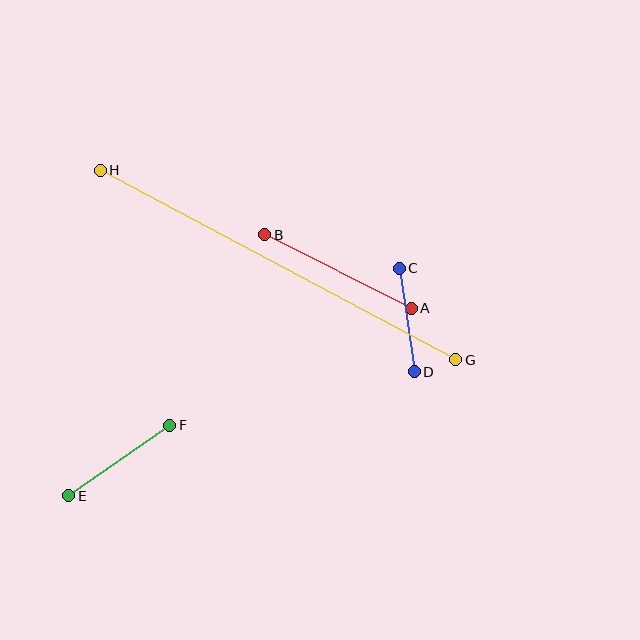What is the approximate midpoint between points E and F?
The midpoint is at approximately (119, 461) pixels.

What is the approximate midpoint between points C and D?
The midpoint is at approximately (407, 320) pixels.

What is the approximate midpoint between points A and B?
The midpoint is at approximately (338, 272) pixels.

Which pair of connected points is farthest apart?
Points G and H are farthest apart.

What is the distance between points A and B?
The distance is approximately 164 pixels.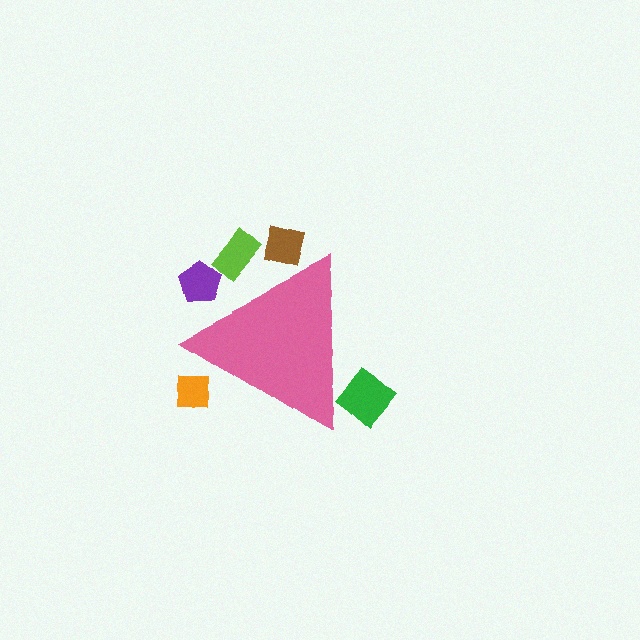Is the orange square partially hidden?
Yes, the orange square is partially hidden behind the pink triangle.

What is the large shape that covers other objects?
A pink triangle.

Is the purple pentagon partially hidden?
Yes, the purple pentagon is partially hidden behind the pink triangle.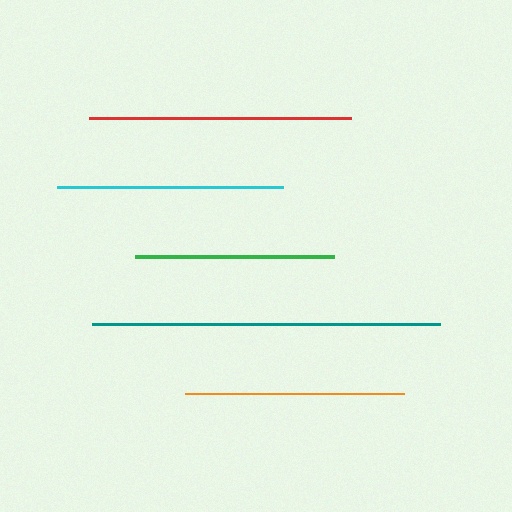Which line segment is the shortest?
The green line is the shortest at approximately 199 pixels.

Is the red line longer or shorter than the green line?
The red line is longer than the green line.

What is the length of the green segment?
The green segment is approximately 199 pixels long.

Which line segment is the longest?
The teal line is the longest at approximately 348 pixels.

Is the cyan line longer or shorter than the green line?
The cyan line is longer than the green line.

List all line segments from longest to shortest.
From longest to shortest: teal, red, cyan, orange, green.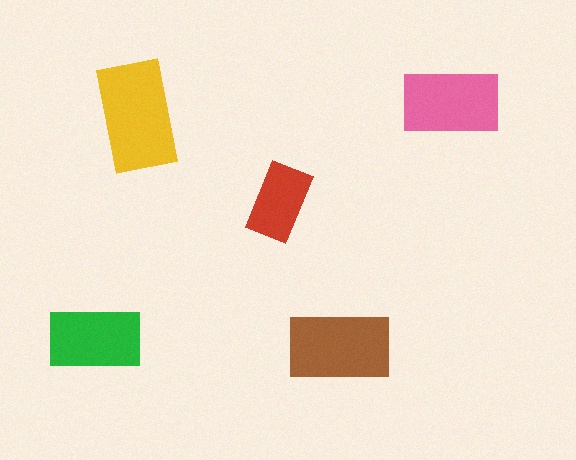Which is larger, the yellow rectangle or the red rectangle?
The yellow one.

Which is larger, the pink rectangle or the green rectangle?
The pink one.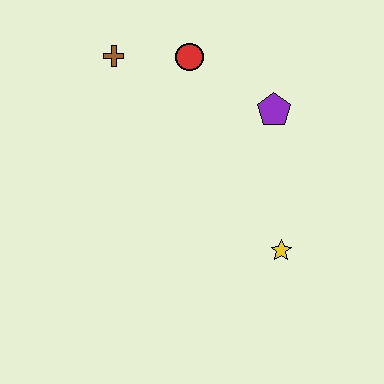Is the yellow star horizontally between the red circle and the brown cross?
No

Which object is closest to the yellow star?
The purple pentagon is closest to the yellow star.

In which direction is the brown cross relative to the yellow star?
The brown cross is above the yellow star.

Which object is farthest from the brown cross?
The yellow star is farthest from the brown cross.